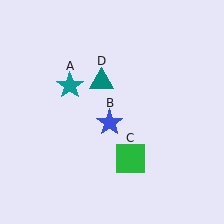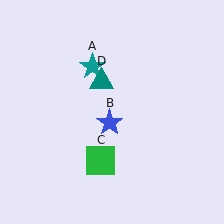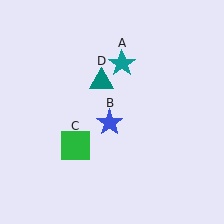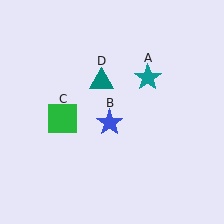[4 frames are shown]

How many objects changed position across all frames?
2 objects changed position: teal star (object A), green square (object C).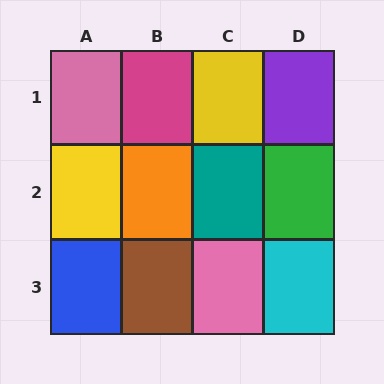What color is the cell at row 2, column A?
Yellow.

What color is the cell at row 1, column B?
Magenta.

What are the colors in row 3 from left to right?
Blue, brown, pink, cyan.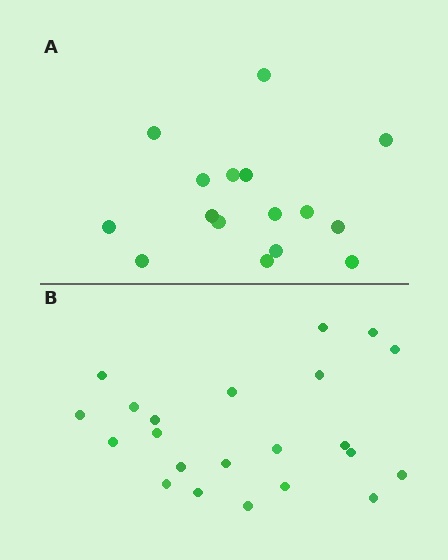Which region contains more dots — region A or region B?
Region B (the bottom region) has more dots.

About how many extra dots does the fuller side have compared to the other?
Region B has about 6 more dots than region A.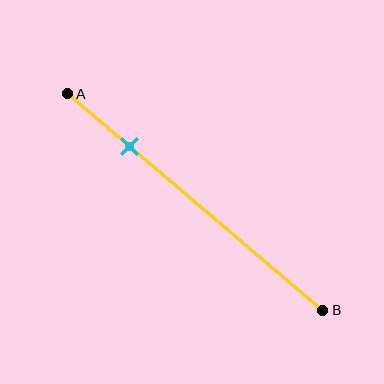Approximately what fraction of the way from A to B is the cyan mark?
The cyan mark is approximately 25% of the way from A to B.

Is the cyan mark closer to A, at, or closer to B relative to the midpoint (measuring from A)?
The cyan mark is closer to point A than the midpoint of segment AB.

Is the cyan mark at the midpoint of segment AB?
No, the mark is at about 25% from A, not at the 50% midpoint.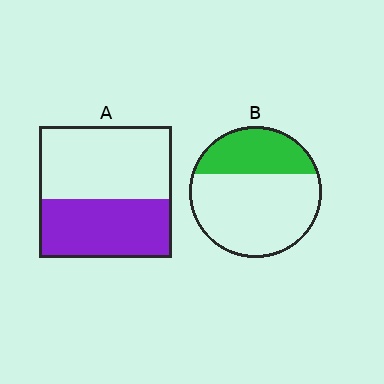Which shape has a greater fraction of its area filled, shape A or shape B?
Shape A.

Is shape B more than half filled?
No.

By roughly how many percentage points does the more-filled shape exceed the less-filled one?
By roughly 10 percentage points (A over B).